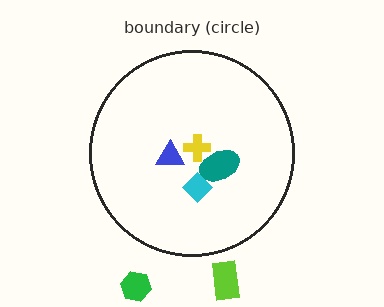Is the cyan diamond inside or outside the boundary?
Inside.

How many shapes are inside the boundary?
4 inside, 2 outside.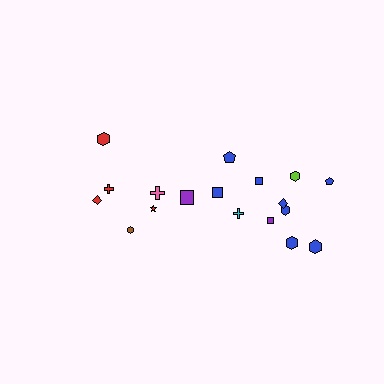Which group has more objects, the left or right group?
The right group.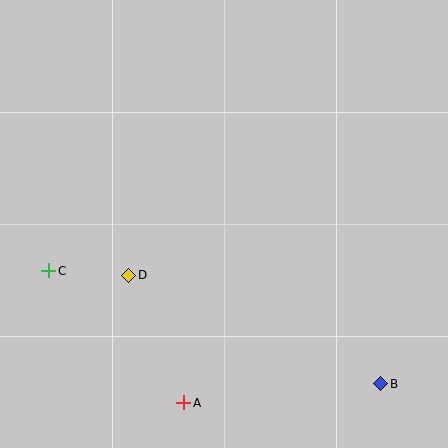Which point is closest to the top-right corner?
Point B is closest to the top-right corner.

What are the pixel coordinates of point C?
Point C is at (49, 271).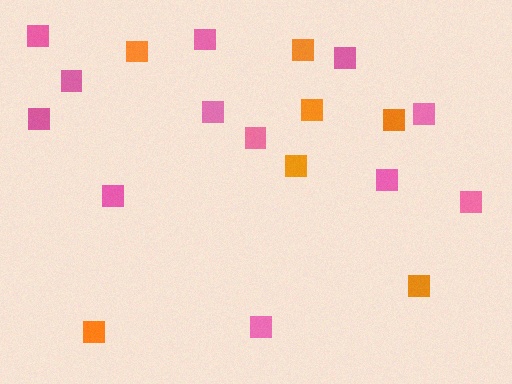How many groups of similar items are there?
There are 2 groups: one group of orange squares (7) and one group of pink squares (12).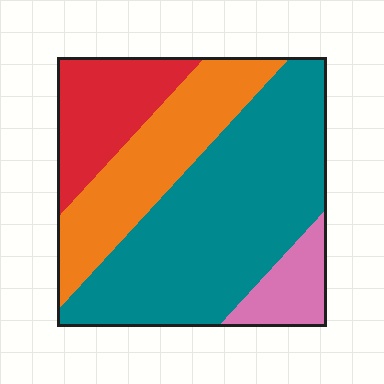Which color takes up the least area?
Pink, at roughly 10%.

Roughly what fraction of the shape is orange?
Orange covers around 25% of the shape.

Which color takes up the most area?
Teal, at roughly 50%.